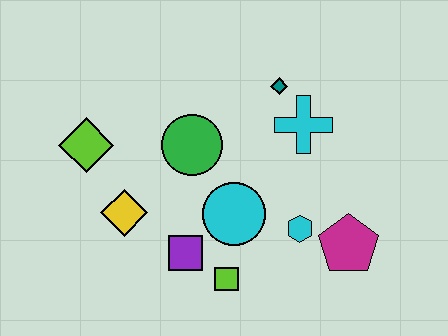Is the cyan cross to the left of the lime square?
No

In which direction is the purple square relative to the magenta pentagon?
The purple square is to the left of the magenta pentagon.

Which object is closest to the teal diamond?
The cyan cross is closest to the teal diamond.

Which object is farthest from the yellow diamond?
The magenta pentagon is farthest from the yellow diamond.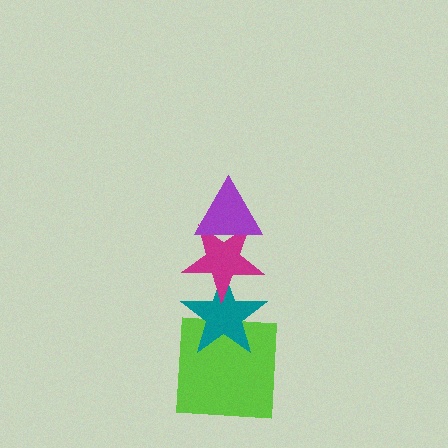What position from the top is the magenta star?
The magenta star is 2nd from the top.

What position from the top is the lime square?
The lime square is 4th from the top.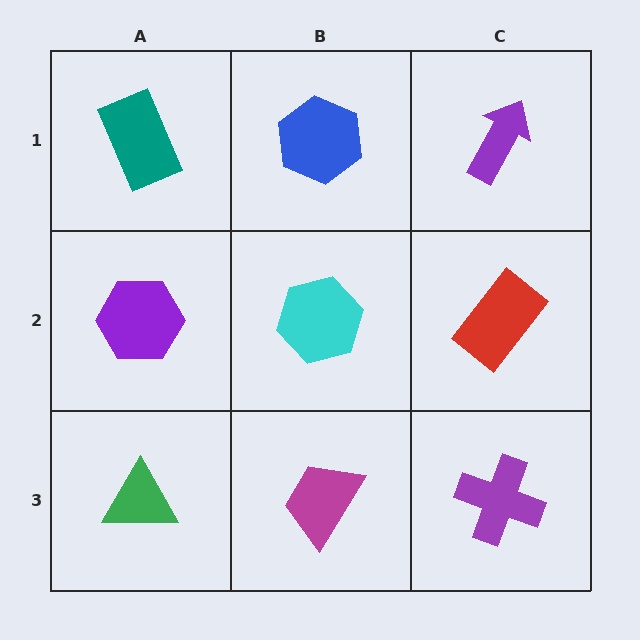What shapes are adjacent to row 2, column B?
A blue hexagon (row 1, column B), a magenta trapezoid (row 3, column B), a purple hexagon (row 2, column A), a red rectangle (row 2, column C).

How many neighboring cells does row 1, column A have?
2.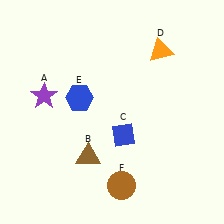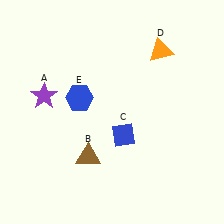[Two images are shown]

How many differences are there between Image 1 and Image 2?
There is 1 difference between the two images.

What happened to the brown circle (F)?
The brown circle (F) was removed in Image 2. It was in the bottom-right area of Image 1.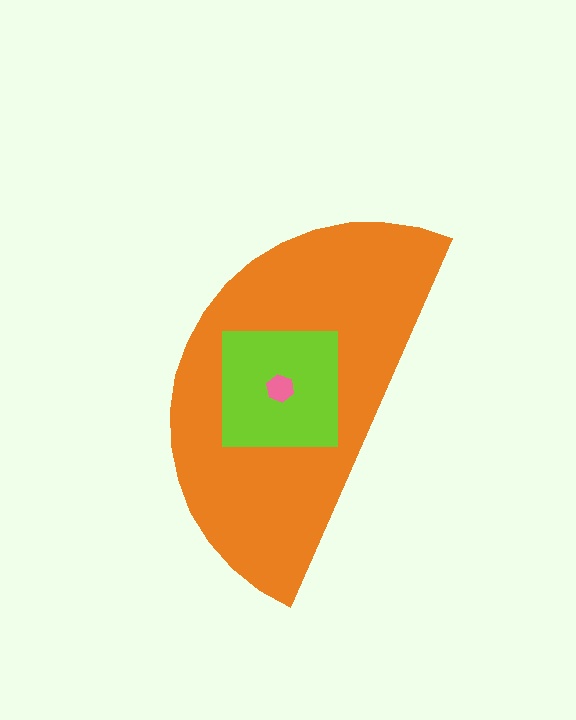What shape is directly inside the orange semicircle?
The lime square.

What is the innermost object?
The pink hexagon.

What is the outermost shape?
The orange semicircle.